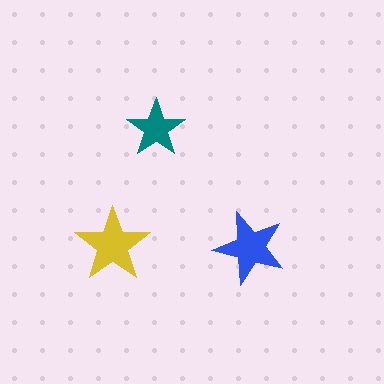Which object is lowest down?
The blue star is bottommost.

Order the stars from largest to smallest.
the yellow one, the blue one, the teal one.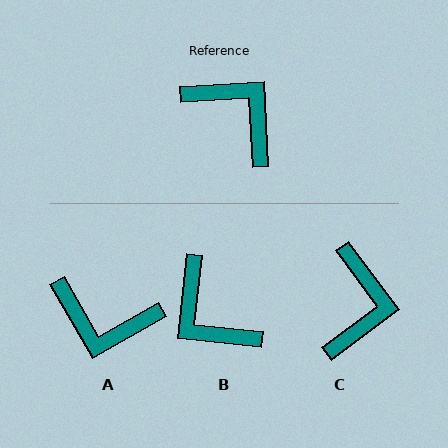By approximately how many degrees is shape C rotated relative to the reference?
Approximately 57 degrees clockwise.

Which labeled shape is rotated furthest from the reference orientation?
B, about 171 degrees away.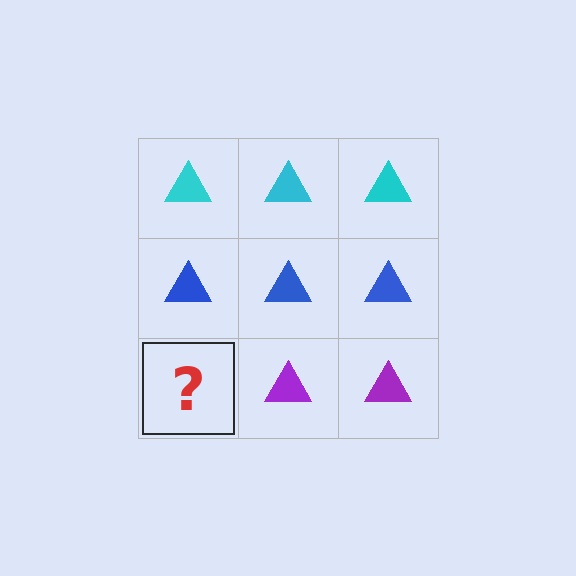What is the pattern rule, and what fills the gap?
The rule is that each row has a consistent color. The gap should be filled with a purple triangle.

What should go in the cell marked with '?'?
The missing cell should contain a purple triangle.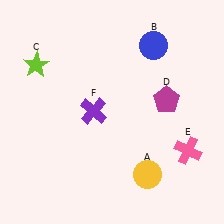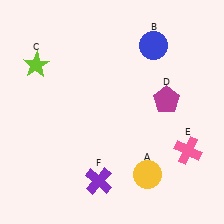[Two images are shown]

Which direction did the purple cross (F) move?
The purple cross (F) moved down.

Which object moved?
The purple cross (F) moved down.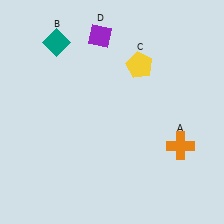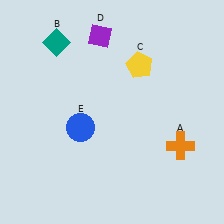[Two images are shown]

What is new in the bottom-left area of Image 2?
A blue circle (E) was added in the bottom-left area of Image 2.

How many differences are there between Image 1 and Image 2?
There is 1 difference between the two images.